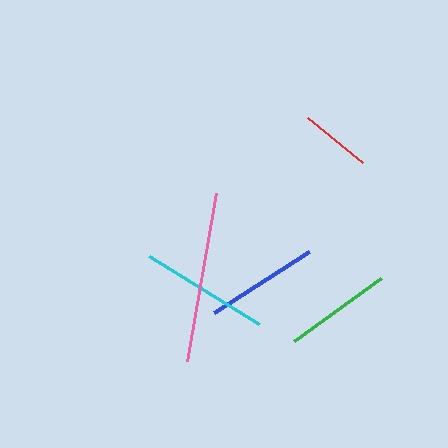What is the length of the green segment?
The green segment is approximately 108 pixels long.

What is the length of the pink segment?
The pink segment is approximately 171 pixels long.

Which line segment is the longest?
The pink line is the longest at approximately 171 pixels.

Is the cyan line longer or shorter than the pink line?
The pink line is longer than the cyan line.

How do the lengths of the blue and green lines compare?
The blue and green lines are approximately the same length.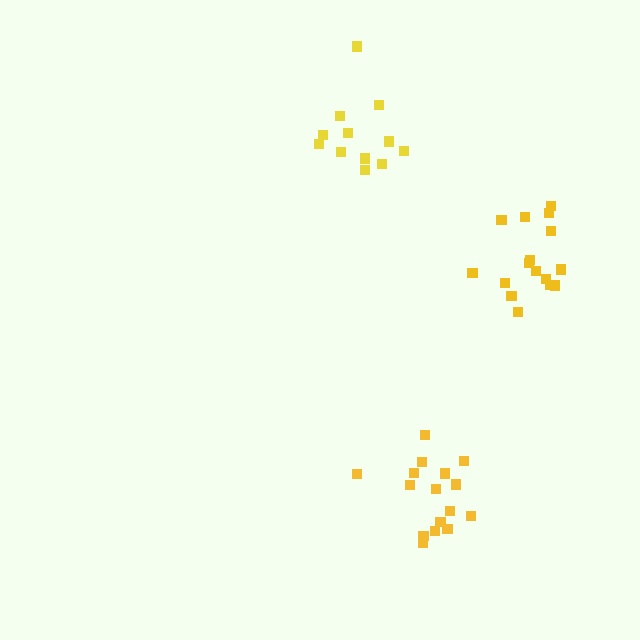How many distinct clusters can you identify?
There are 3 distinct clusters.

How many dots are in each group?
Group 1: 16 dots, Group 2: 12 dots, Group 3: 16 dots (44 total).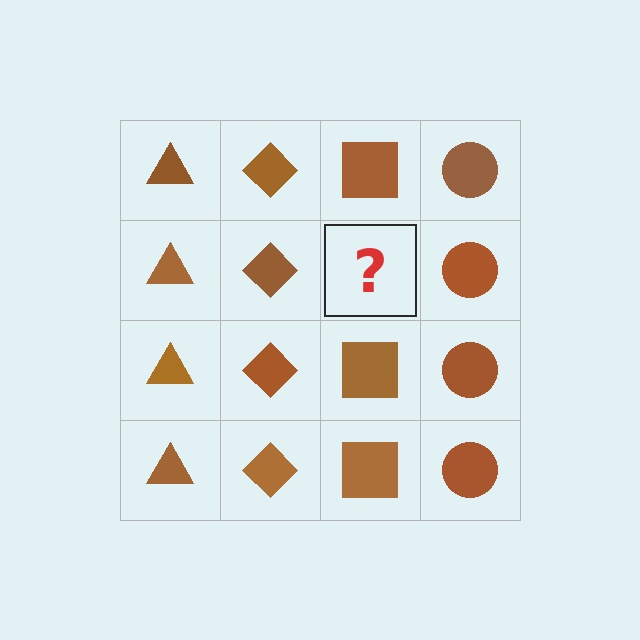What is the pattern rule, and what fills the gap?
The rule is that each column has a consistent shape. The gap should be filled with a brown square.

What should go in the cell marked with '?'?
The missing cell should contain a brown square.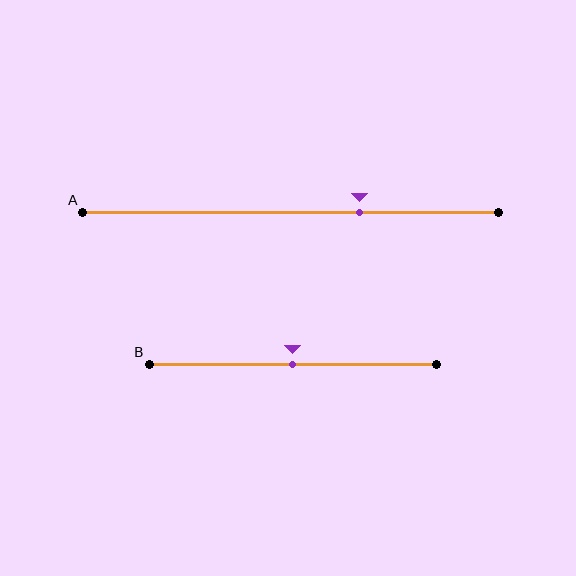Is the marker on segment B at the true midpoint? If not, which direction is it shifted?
Yes, the marker on segment B is at the true midpoint.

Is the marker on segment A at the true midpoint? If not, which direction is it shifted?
No, the marker on segment A is shifted to the right by about 17% of the segment length.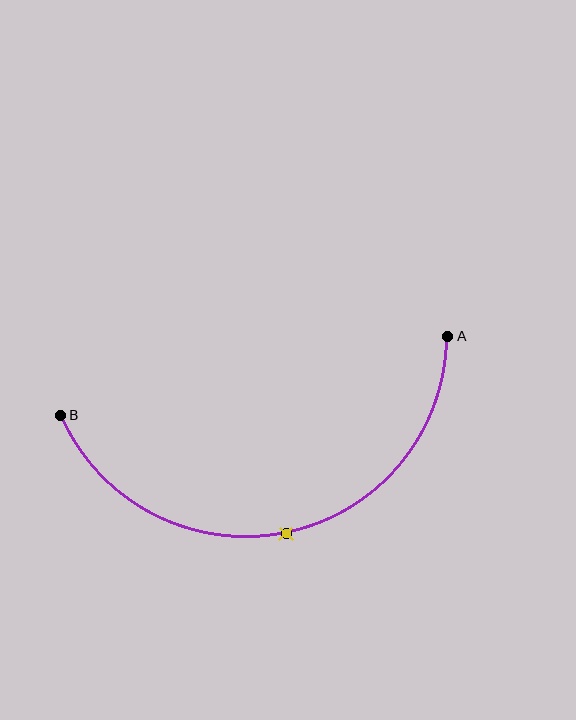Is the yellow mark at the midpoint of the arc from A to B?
Yes. The yellow mark lies on the arc at equal arc-length from both A and B — it is the arc midpoint.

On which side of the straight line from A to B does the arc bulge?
The arc bulges below the straight line connecting A and B.